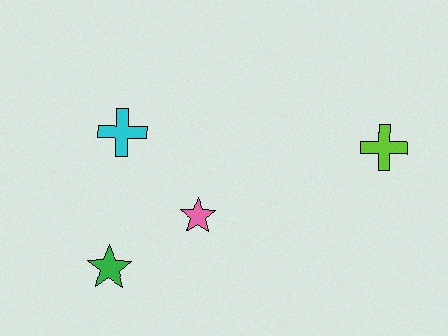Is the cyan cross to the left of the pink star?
Yes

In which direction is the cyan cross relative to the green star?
The cyan cross is above the green star.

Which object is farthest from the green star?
The lime cross is farthest from the green star.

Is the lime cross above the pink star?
Yes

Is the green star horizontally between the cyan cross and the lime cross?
No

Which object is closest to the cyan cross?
The pink star is closest to the cyan cross.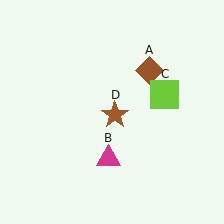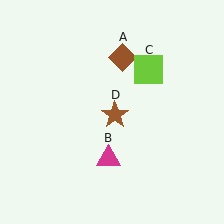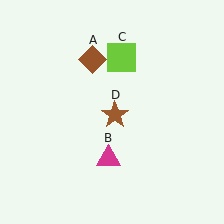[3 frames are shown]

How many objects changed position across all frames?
2 objects changed position: brown diamond (object A), lime square (object C).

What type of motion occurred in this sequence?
The brown diamond (object A), lime square (object C) rotated counterclockwise around the center of the scene.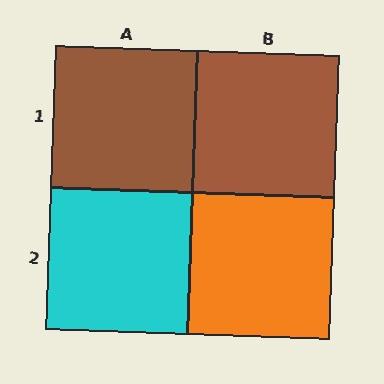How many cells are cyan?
1 cell is cyan.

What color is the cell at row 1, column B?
Brown.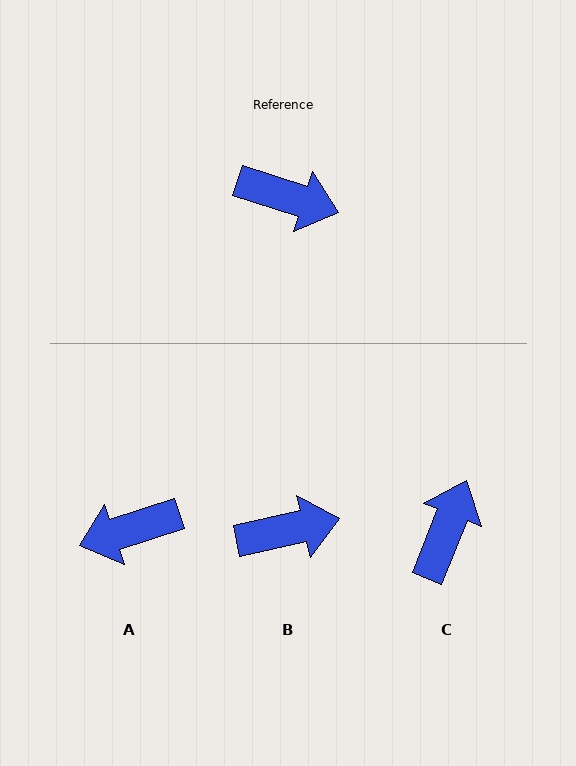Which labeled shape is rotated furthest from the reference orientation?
A, about 144 degrees away.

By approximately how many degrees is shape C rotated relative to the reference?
Approximately 86 degrees counter-clockwise.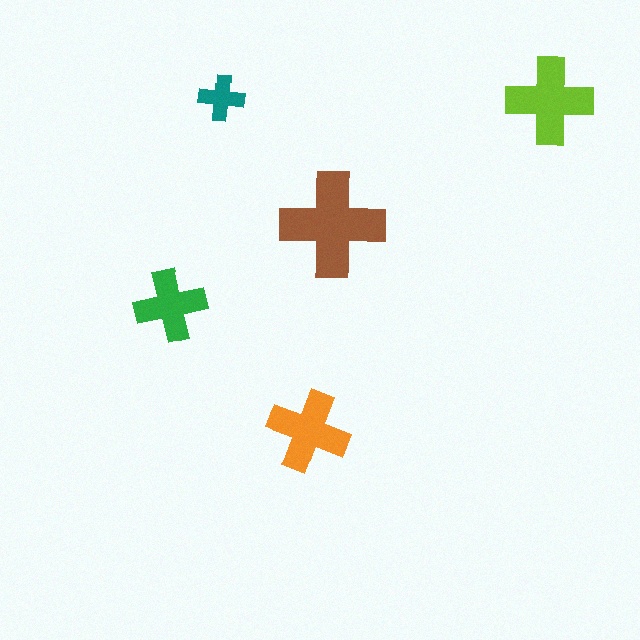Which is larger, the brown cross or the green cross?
The brown one.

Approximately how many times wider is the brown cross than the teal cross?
About 2.5 times wider.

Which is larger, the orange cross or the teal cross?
The orange one.